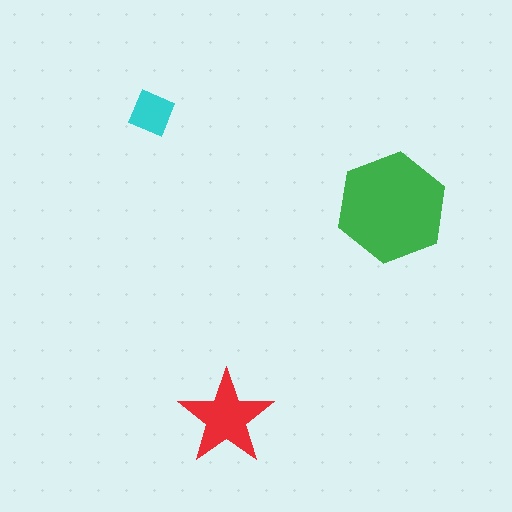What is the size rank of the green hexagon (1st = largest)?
1st.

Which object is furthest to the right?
The green hexagon is rightmost.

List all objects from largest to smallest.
The green hexagon, the red star, the cyan diamond.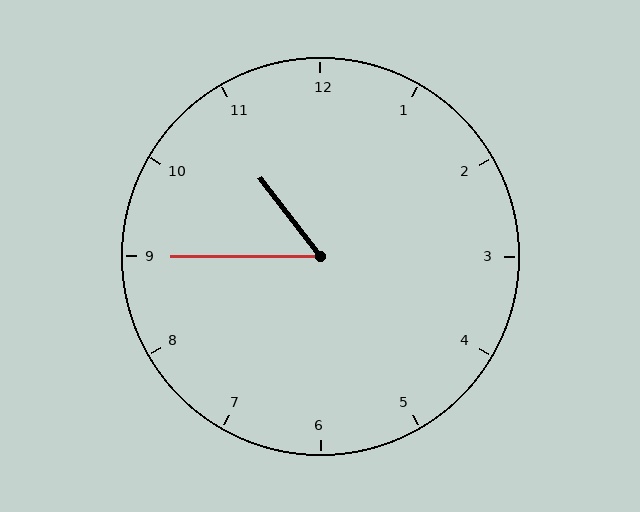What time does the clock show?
10:45.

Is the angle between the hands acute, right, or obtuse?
It is acute.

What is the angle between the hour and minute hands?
Approximately 52 degrees.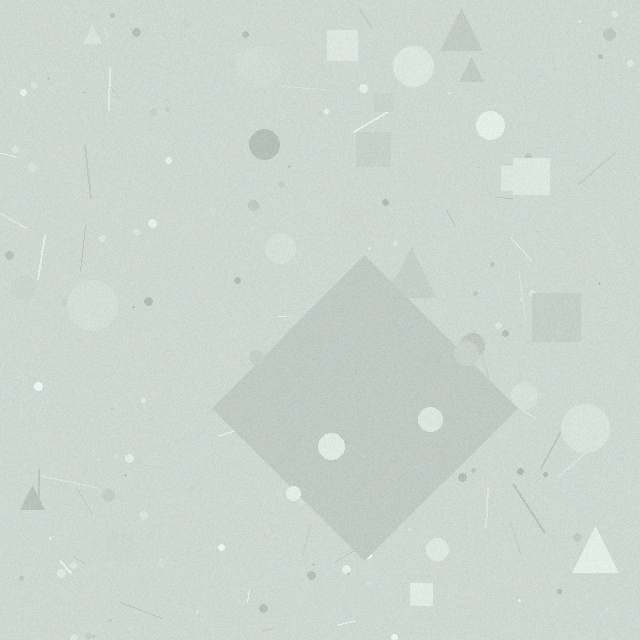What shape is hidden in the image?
A diamond is hidden in the image.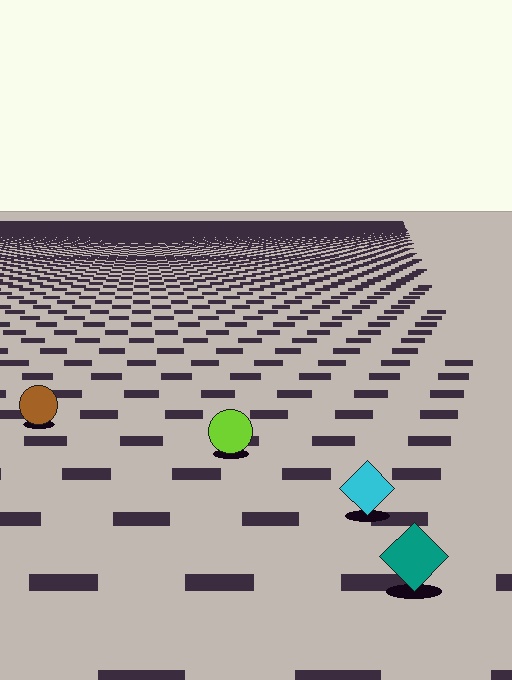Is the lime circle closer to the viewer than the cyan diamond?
No. The cyan diamond is closer — you can tell from the texture gradient: the ground texture is coarser near it.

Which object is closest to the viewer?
The teal diamond is closest. The texture marks near it are larger and more spread out.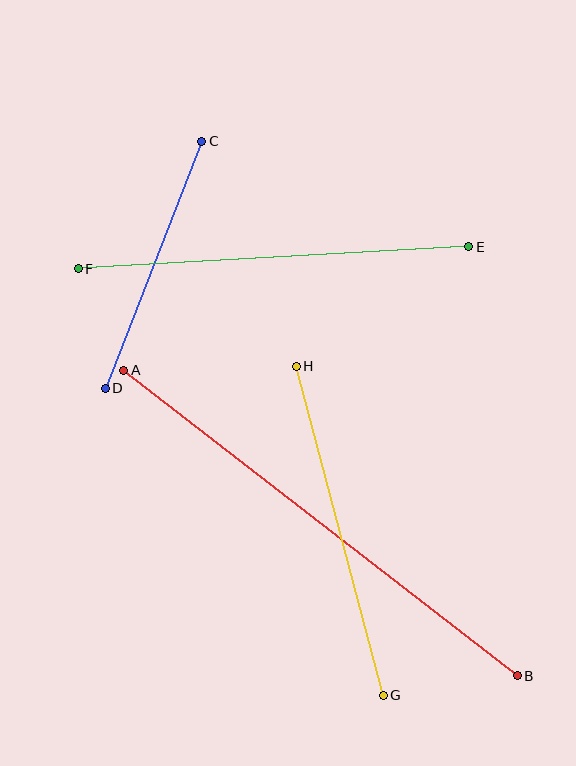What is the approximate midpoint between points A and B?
The midpoint is at approximately (320, 523) pixels.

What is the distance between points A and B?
The distance is approximately 498 pixels.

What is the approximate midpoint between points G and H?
The midpoint is at approximately (340, 531) pixels.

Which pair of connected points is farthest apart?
Points A and B are farthest apart.